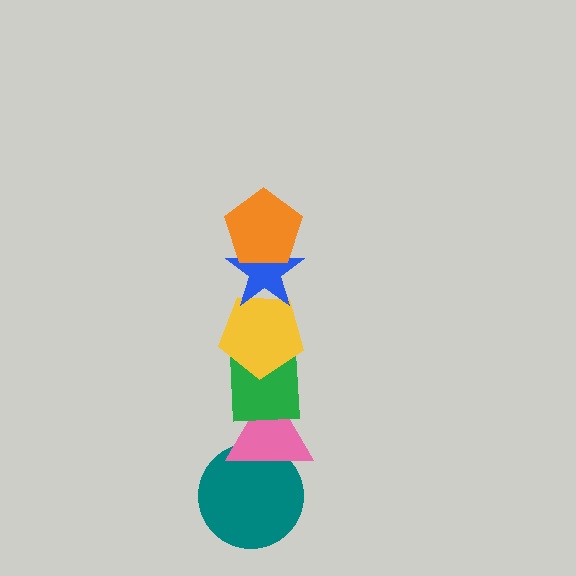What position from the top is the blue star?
The blue star is 2nd from the top.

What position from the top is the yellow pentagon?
The yellow pentagon is 3rd from the top.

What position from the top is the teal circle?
The teal circle is 6th from the top.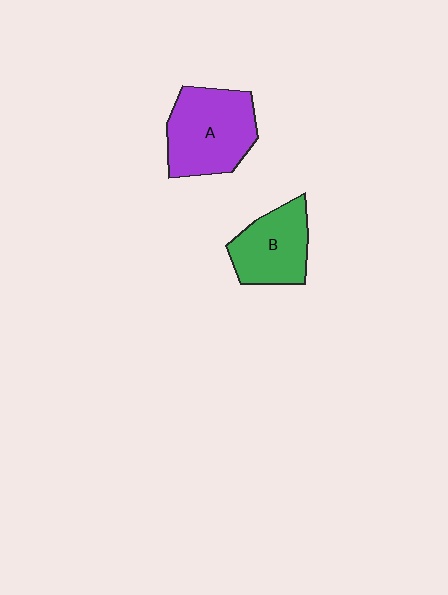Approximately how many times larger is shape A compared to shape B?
Approximately 1.3 times.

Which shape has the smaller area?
Shape B (green).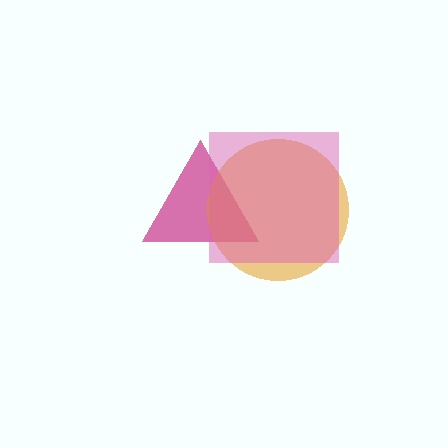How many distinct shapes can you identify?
There are 3 distinct shapes: a magenta triangle, an orange circle, a pink square.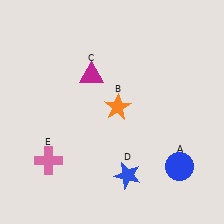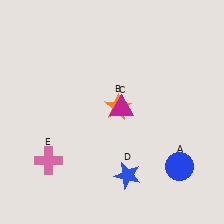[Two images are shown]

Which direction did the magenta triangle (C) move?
The magenta triangle (C) moved down.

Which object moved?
The magenta triangle (C) moved down.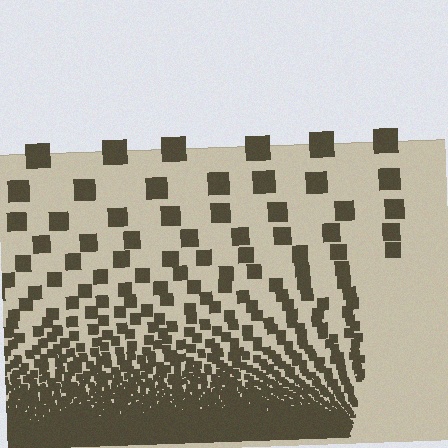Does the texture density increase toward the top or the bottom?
Density increases toward the bottom.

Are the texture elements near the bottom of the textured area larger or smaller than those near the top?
Smaller. The gradient is inverted — elements near the bottom are smaller and denser.